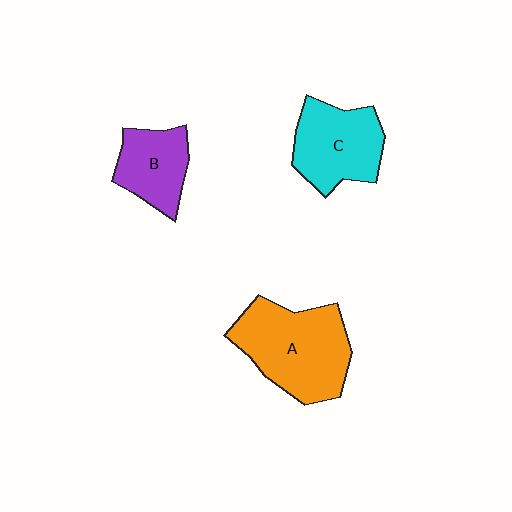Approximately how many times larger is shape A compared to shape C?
Approximately 1.3 times.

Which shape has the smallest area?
Shape B (purple).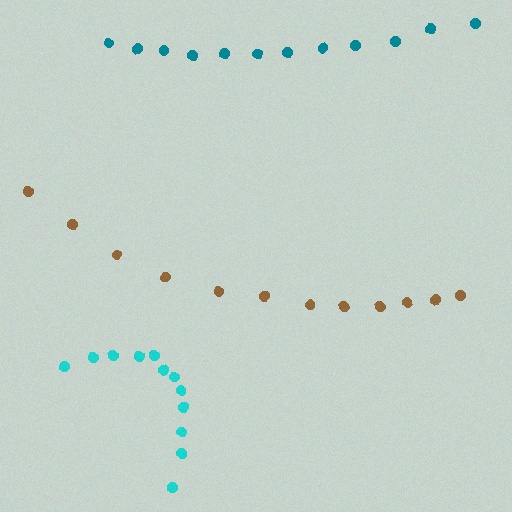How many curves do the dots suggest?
There are 3 distinct paths.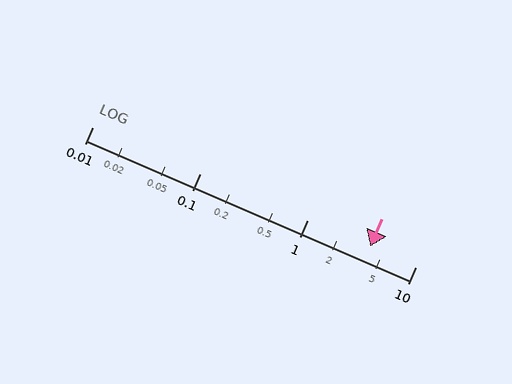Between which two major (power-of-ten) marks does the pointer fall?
The pointer is between 1 and 10.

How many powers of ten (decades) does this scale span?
The scale spans 3 decades, from 0.01 to 10.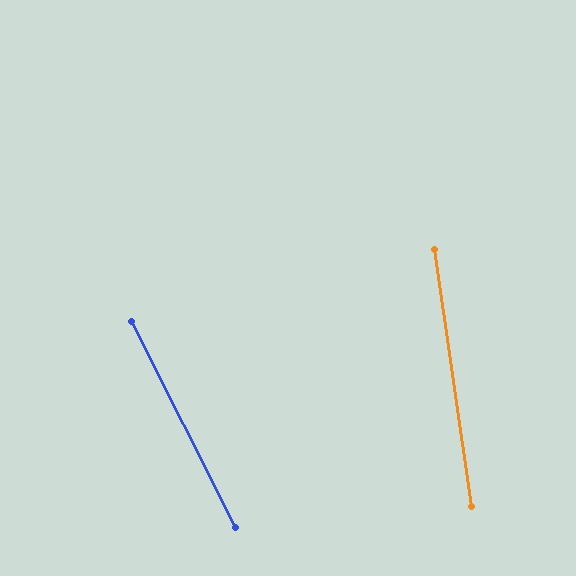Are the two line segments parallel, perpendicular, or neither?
Neither parallel nor perpendicular — they differ by about 19°.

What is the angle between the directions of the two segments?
Approximately 19 degrees.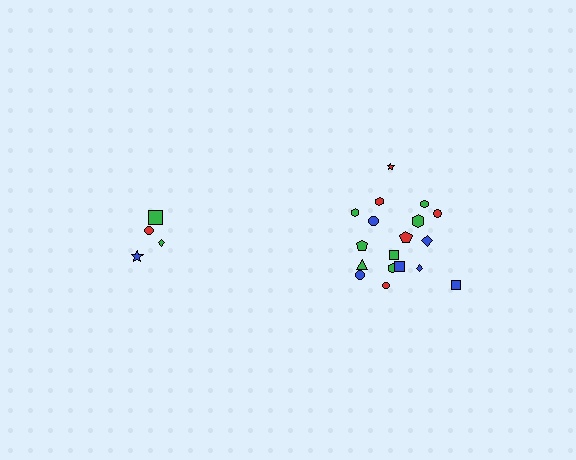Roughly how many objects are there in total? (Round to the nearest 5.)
Roughly 20 objects in total.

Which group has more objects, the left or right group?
The right group.